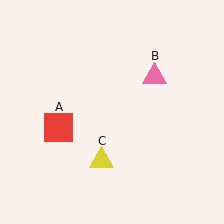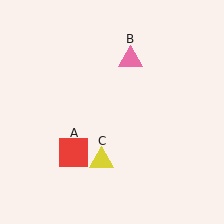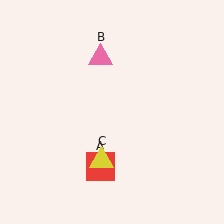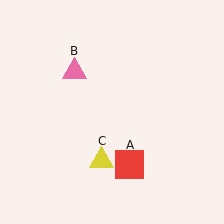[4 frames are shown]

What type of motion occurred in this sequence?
The red square (object A), pink triangle (object B) rotated counterclockwise around the center of the scene.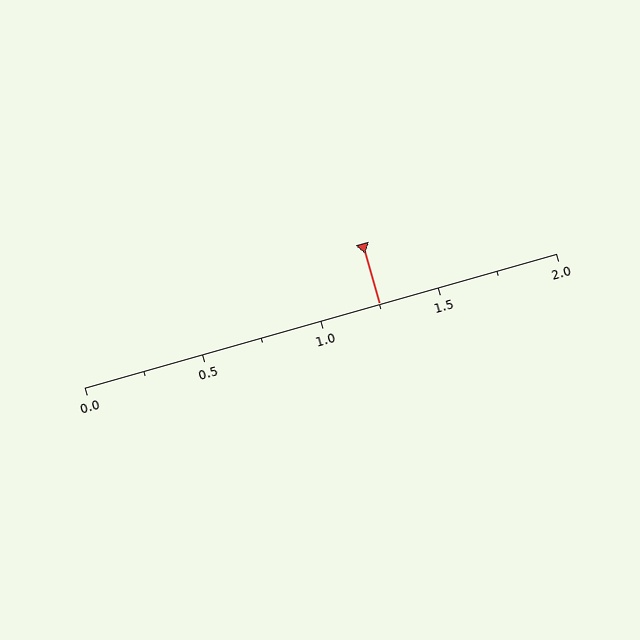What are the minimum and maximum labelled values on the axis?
The axis runs from 0.0 to 2.0.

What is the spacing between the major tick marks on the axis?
The major ticks are spaced 0.5 apart.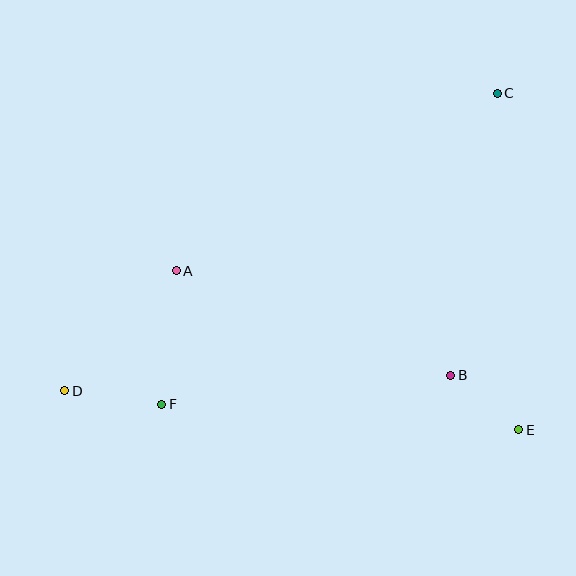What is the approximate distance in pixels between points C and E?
The distance between C and E is approximately 337 pixels.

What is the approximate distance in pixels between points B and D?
The distance between B and D is approximately 386 pixels.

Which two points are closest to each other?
Points B and E are closest to each other.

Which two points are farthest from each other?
Points C and D are farthest from each other.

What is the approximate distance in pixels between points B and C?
The distance between B and C is approximately 286 pixels.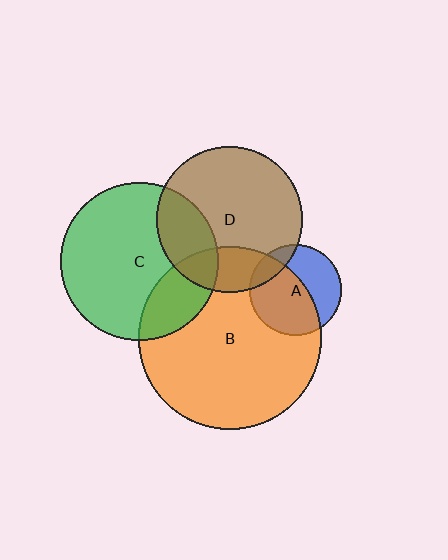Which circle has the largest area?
Circle B (orange).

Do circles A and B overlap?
Yes.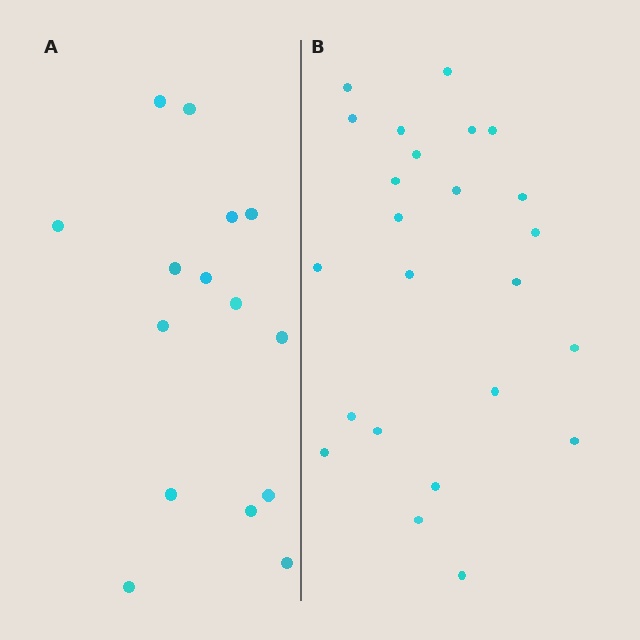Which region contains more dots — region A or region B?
Region B (the right region) has more dots.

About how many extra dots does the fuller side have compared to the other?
Region B has roughly 8 or so more dots than region A.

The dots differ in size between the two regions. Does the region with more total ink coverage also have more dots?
No. Region A has more total ink coverage because its dots are larger, but region B actually contains more individual dots. Total area can be misleading — the number of items is what matters here.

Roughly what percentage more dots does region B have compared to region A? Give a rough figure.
About 60% more.